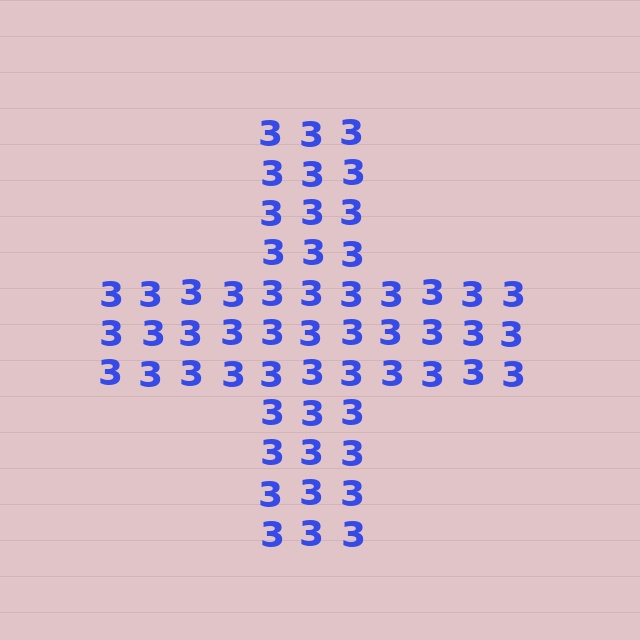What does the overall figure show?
The overall figure shows a cross.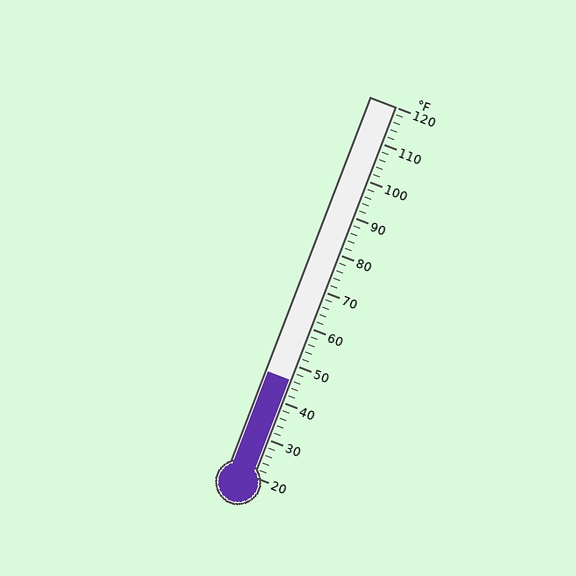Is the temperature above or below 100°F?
The temperature is below 100°F.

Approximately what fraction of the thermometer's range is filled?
The thermometer is filled to approximately 25% of its range.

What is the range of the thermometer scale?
The thermometer scale ranges from 20°F to 120°F.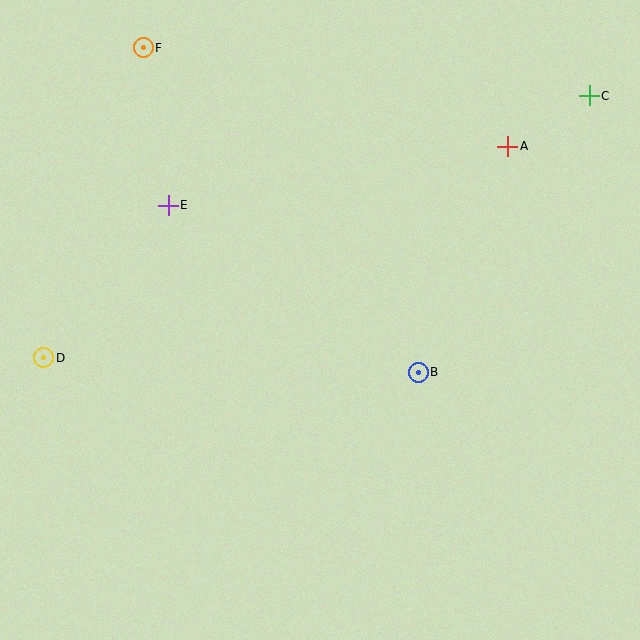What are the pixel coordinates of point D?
Point D is at (44, 358).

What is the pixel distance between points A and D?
The distance between A and D is 510 pixels.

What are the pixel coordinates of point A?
Point A is at (508, 146).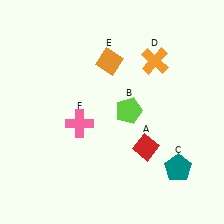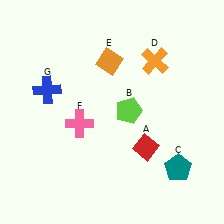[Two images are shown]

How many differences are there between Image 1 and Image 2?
There is 1 difference between the two images.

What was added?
A blue cross (G) was added in Image 2.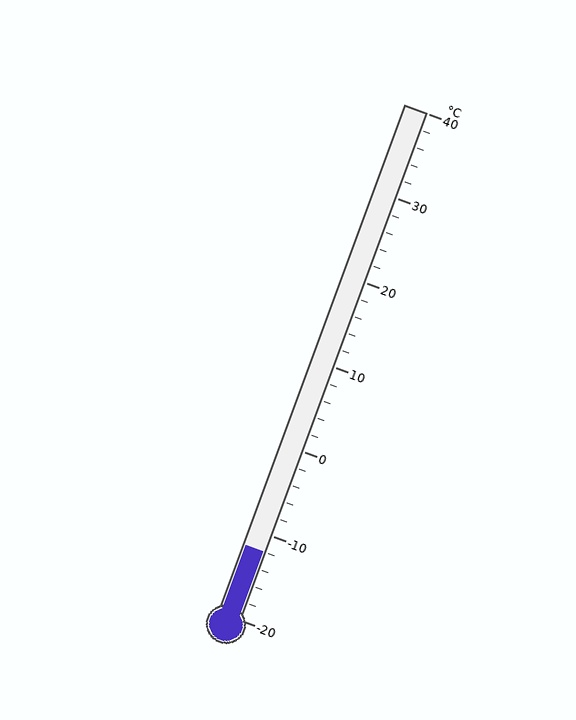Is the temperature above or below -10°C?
The temperature is below -10°C.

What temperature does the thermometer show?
The thermometer shows approximately -12°C.